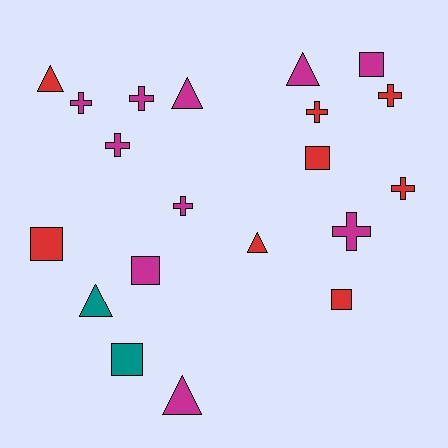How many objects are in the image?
There are 20 objects.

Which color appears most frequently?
Magenta, with 10 objects.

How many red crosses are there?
There are 3 red crosses.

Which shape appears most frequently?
Cross, with 8 objects.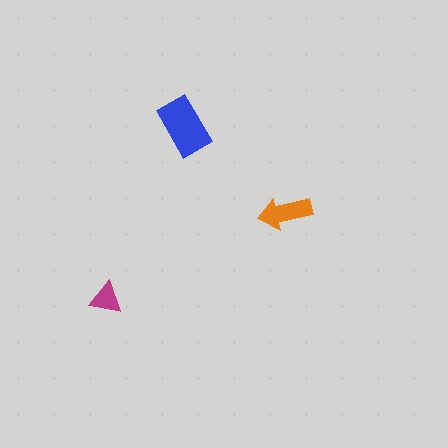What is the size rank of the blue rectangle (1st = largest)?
1st.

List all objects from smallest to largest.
The magenta triangle, the orange arrow, the blue rectangle.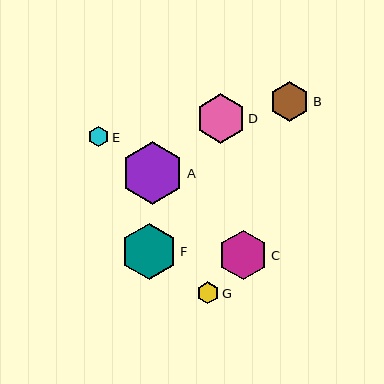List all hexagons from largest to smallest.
From largest to smallest: A, F, D, C, B, G, E.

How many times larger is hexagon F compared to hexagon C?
Hexagon F is approximately 1.1 times the size of hexagon C.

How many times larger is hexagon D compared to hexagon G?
Hexagon D is approximately 2.2 times the size of hexagon G.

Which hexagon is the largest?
Hexagon A is the largest with a size of approximately 63 pixels.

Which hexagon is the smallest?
Hexagon E is the smallest with a size of approximately 20 pixels.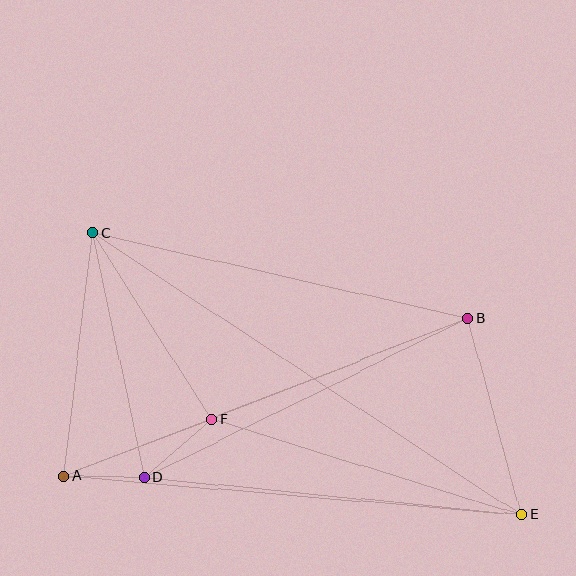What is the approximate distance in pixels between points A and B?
The distance between A and B is approximately 434 pixels.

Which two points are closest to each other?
Points A and D are closest to each other.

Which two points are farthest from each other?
Points C and E are farthest from each other.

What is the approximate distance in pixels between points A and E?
The distance between A and E is approximately 459 pixels.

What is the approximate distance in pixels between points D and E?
The distance between D and E is approximately 378 pixels.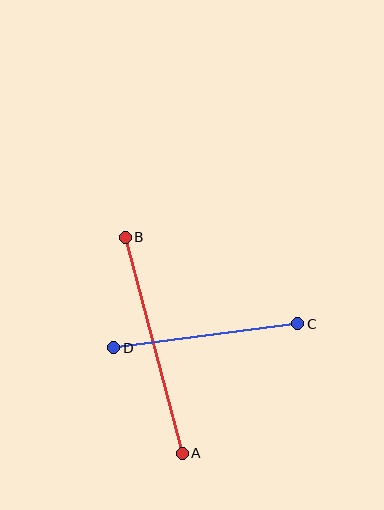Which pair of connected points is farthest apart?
Points A and B are farthest apart.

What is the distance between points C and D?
The distance is approximately 186 pixels.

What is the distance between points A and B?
The distance is approximately 223 pixels.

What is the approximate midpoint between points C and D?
The midpoint is at approximately (206, 336) pixels.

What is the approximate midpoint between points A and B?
The midpoint is at approximately (154, 345) pixels.